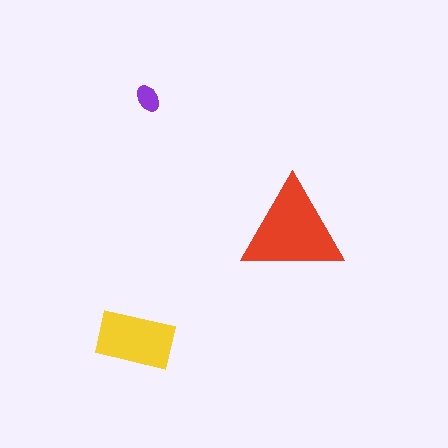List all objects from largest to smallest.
The red triangle, the yellow rectangle, the purple ellipse.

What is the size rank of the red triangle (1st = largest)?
1st.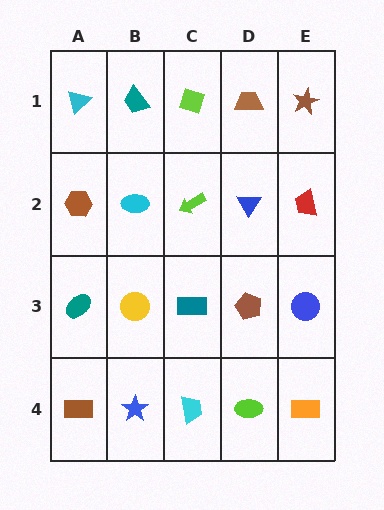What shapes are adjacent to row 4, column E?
A blue circle (row 3, column E), a lime ellipse (row 4, column D).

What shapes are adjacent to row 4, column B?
A yellow circle (row 3, column B), a brown rectangle (row 4, column A), a cyan trapezoid (row 4, column C).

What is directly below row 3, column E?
An orange rectangle.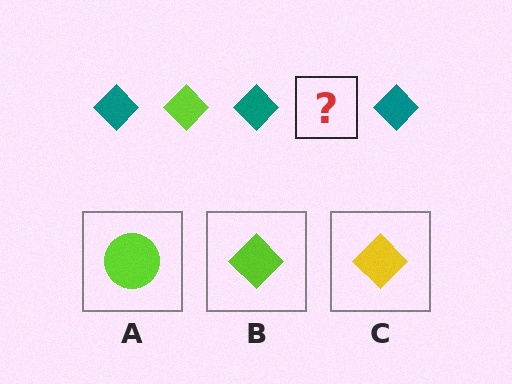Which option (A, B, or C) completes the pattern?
B.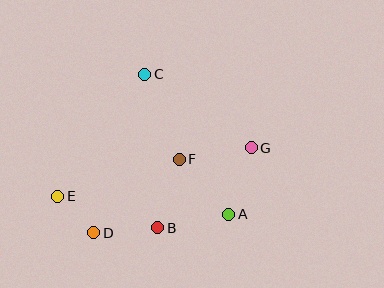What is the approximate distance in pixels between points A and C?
The distance between A and C is approximately 163 pixels.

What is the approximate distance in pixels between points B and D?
The distance between B and D is approximately 64 pixels.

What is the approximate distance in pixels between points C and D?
The distance between C and D is approximately 167 pixels.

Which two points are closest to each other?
Points D and E are closest to each other.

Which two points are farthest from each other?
Points E and G are farthest from each other.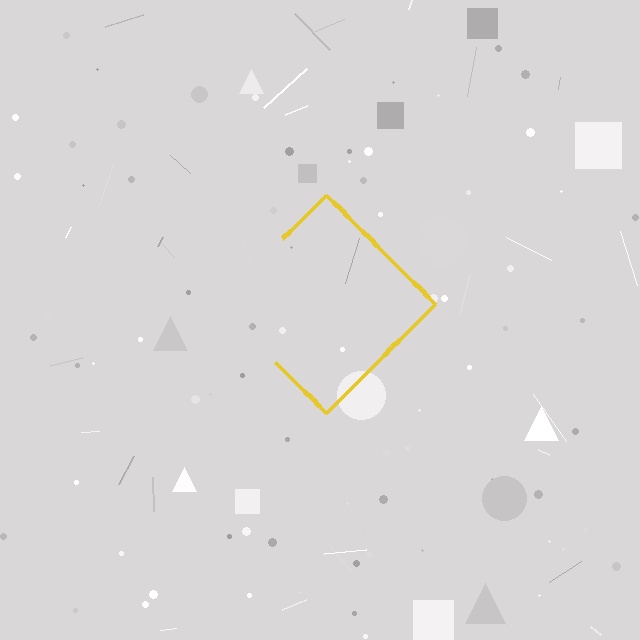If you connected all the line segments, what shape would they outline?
They would outline a diamond.